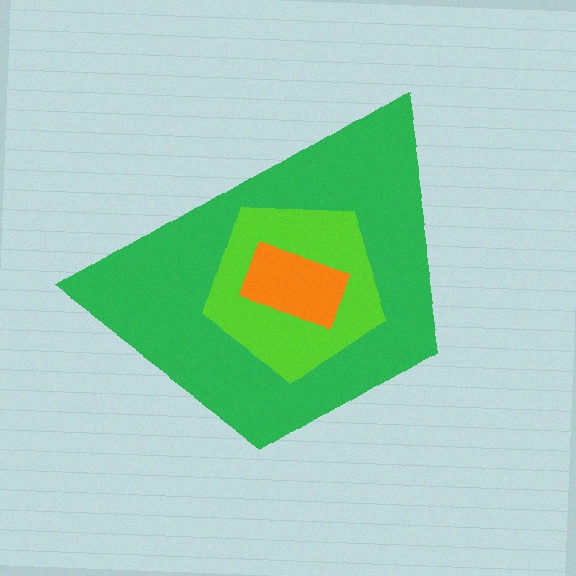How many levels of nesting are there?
3.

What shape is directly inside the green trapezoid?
The lime pentagon.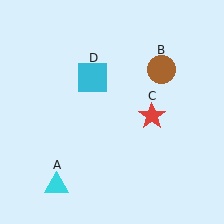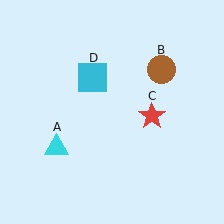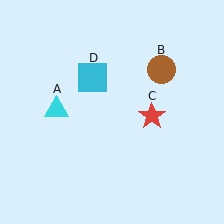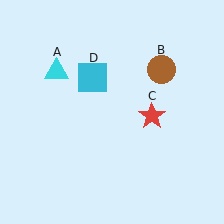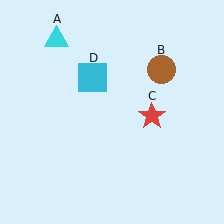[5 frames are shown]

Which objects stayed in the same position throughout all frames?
Brown circle (object B) and red star (object C) and cyan square (object D) remained stationary.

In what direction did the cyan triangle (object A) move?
The cyan triangle (object A) moved up.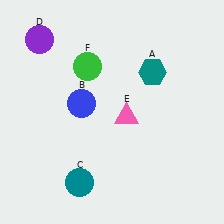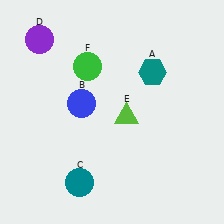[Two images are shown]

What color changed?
The triangle (E) changed from pink in Image 1 to lime in Image 2.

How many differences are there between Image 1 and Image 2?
There is 1 difference between the two images.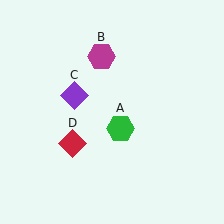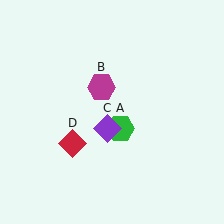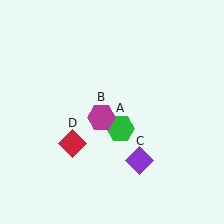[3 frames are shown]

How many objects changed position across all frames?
2 objects changed position: magenta hexagon (object B), purple diamond (object C).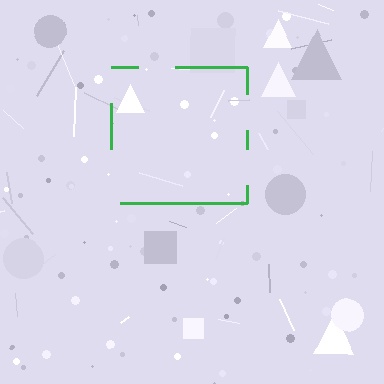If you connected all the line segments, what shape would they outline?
They would outline a square.